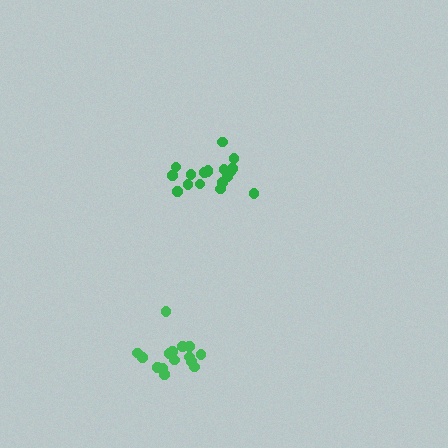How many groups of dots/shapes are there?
There are 2 groups.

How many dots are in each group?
Group 1: 18 dots, Group 2: 15 dots (33 total).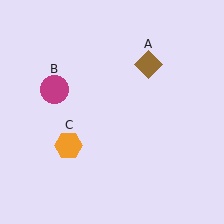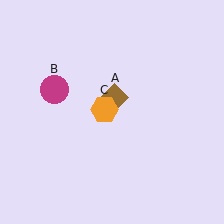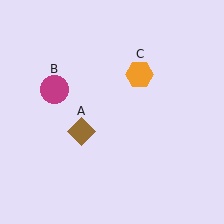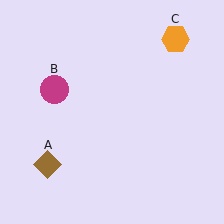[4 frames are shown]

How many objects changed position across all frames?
2 objects changed position: brown diamond (object A), orange hexagon (object C).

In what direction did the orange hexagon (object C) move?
The orange hexagon (object C) moved up and to the right.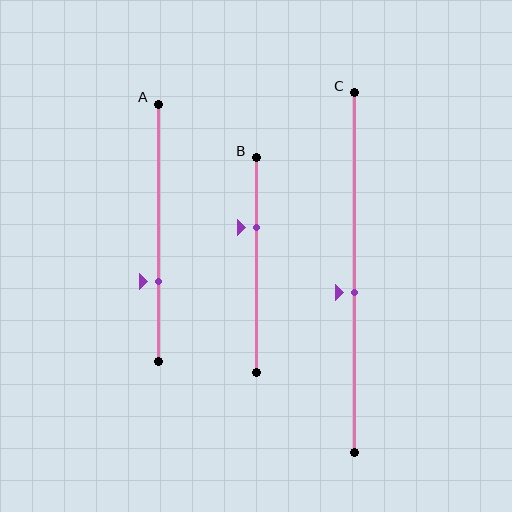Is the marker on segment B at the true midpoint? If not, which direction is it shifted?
No, the marker on segment B is shifted upward by about 18% of the segment length.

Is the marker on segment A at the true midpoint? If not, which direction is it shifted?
No, the marker on segment A is shifted downward by about 19% of the segment length.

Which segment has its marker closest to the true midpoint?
Segment C has its marker closest to the true midpoint.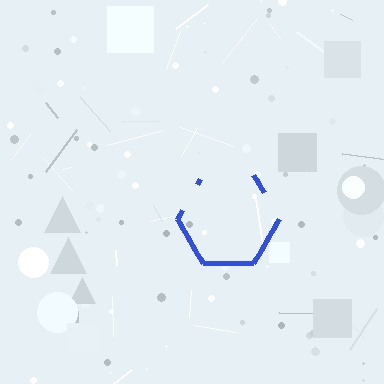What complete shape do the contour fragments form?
The contour fragments form a hexagon.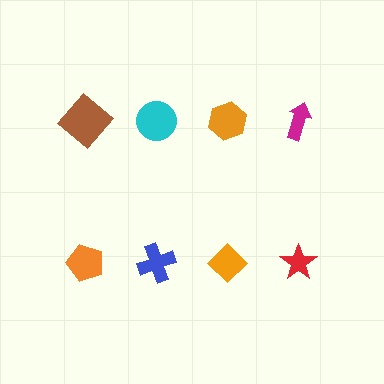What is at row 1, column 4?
A magenta arrow.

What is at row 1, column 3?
An orange hexagon.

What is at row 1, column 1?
A brown diamond.